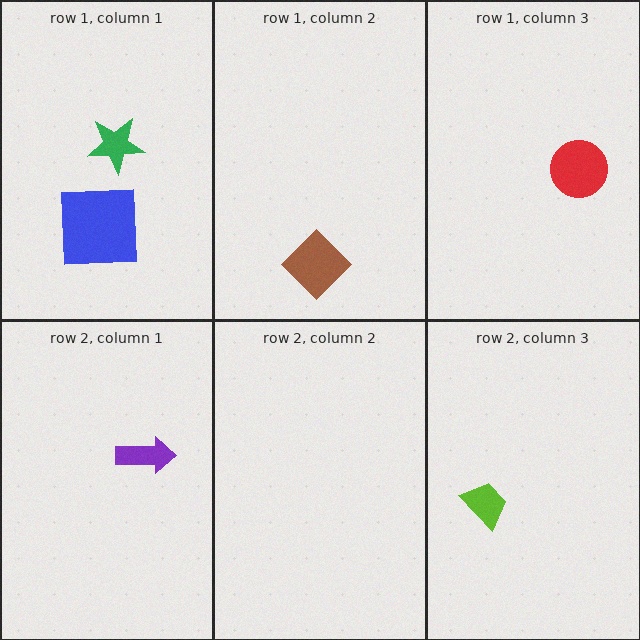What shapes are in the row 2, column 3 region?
The lime trapezoid.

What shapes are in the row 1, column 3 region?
The red circle.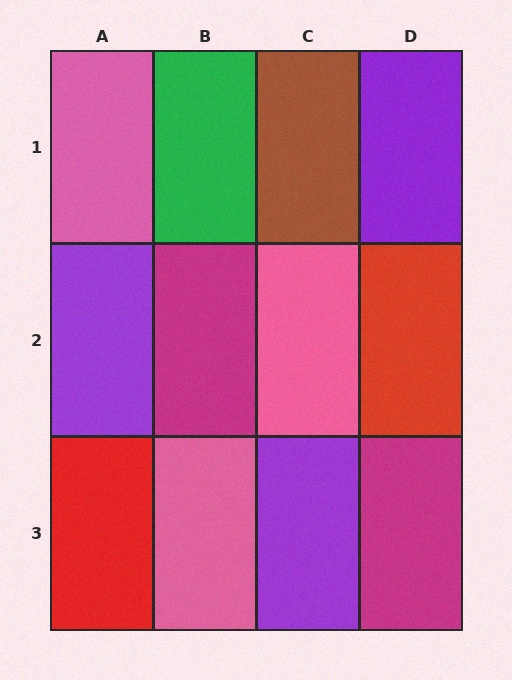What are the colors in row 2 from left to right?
Purple, magenta, pink, red.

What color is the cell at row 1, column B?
Green.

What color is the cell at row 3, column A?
Red.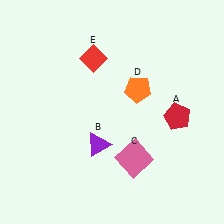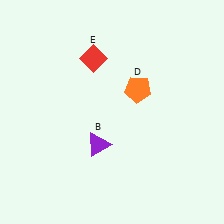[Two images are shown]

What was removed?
The red pentagon (A), the pink square (C) were removed in Image 2.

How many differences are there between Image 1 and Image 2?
There are 2 differences between the two images.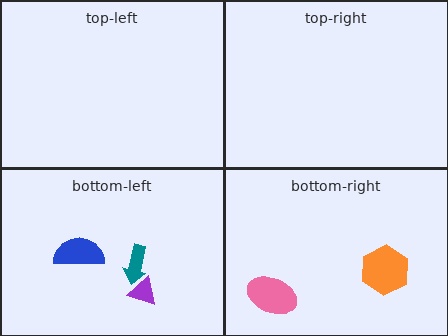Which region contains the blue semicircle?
The bottom-left region.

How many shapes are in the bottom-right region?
2.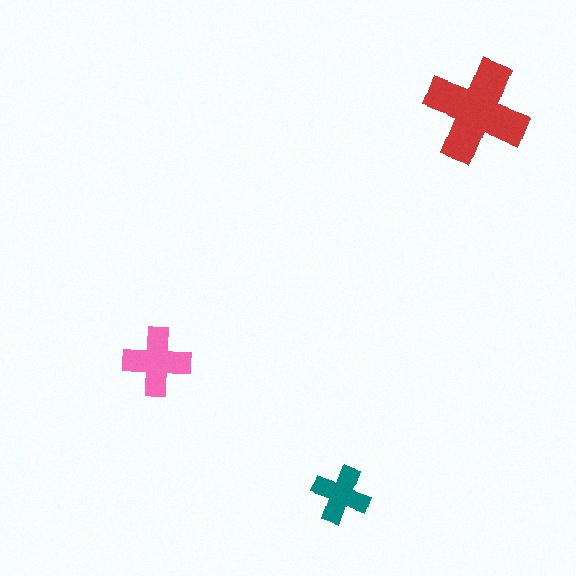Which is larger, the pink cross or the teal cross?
The pink one.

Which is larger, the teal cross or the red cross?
The red one.